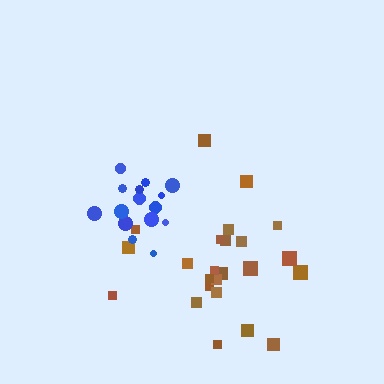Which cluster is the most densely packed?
Blue.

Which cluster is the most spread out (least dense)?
Brown.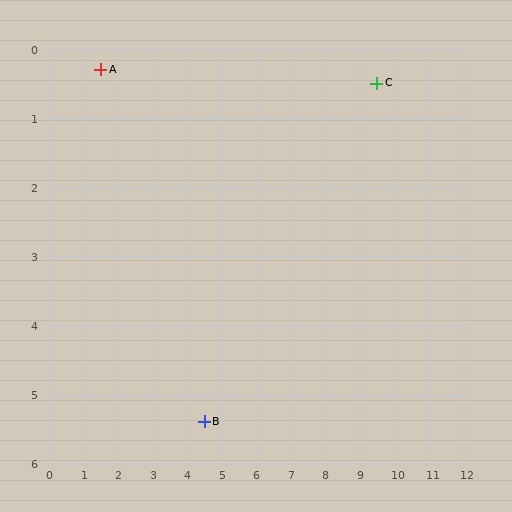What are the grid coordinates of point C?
Point C is at approximately (9.5, 0.5).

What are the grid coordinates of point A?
Point A is at approximately (1.5, 0.3).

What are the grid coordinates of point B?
Point B is at approximately (4.5, 5.4).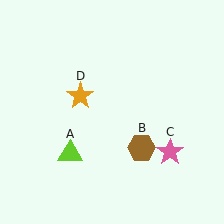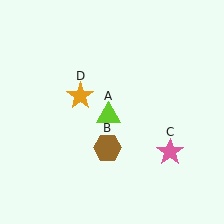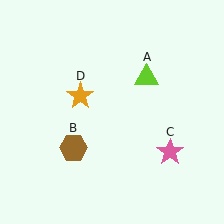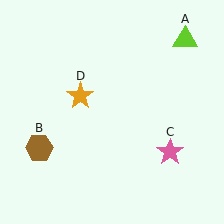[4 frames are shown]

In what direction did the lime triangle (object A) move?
The lime triangle (object A) moved up and to the right.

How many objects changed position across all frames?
2 objects changed position: lime triangle (object A), brown hexagon (object B).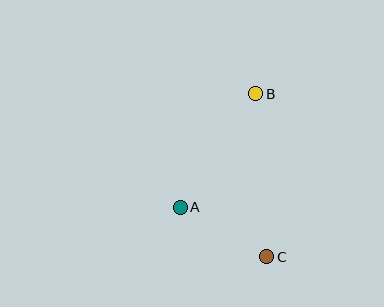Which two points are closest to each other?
Points A and C are closest to each other.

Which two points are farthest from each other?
Points B and C are farthest from each other.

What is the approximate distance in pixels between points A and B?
The distance between A and B is approximately 136 pixels.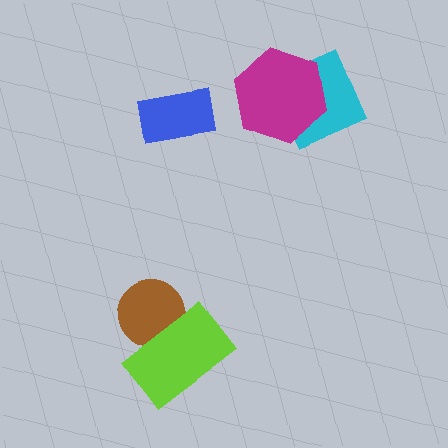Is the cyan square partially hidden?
Yes, it is partially covered by another shape.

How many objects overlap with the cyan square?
1 object overlaps with the cyan square.